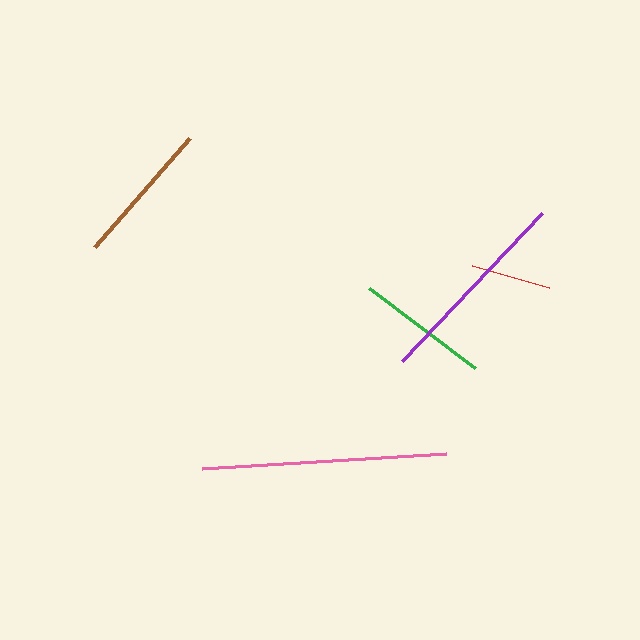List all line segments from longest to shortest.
From longest to shortest: pink, purple, brown, green, red.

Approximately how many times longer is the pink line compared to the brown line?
The pink line is approximately 1.7 times the length of the brown line.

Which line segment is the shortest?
The red line is the shortest at approximately 80 pixels.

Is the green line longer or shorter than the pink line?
The pink line is longer than the green line.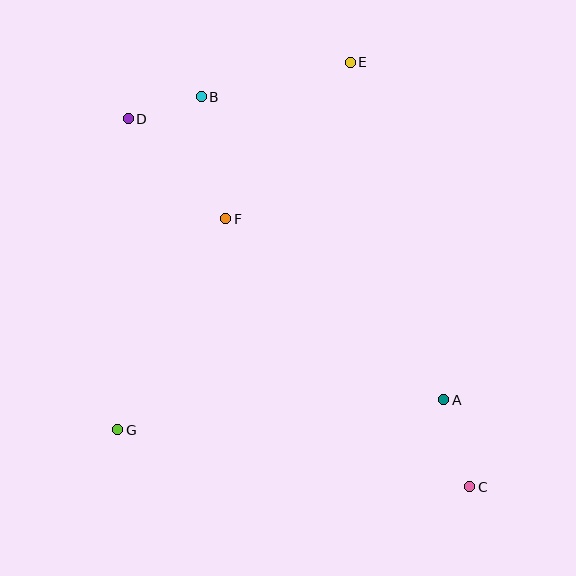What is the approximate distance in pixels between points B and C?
The distance between B and C is approximately 474 pixels.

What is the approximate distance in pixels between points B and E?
The distance between B and E is approximately 153 pixels.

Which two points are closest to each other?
Points B and D are closest to each other.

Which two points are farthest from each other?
Points C and D are farthest from each other.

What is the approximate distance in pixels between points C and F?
The distance between C and F is approximately 363 pixels.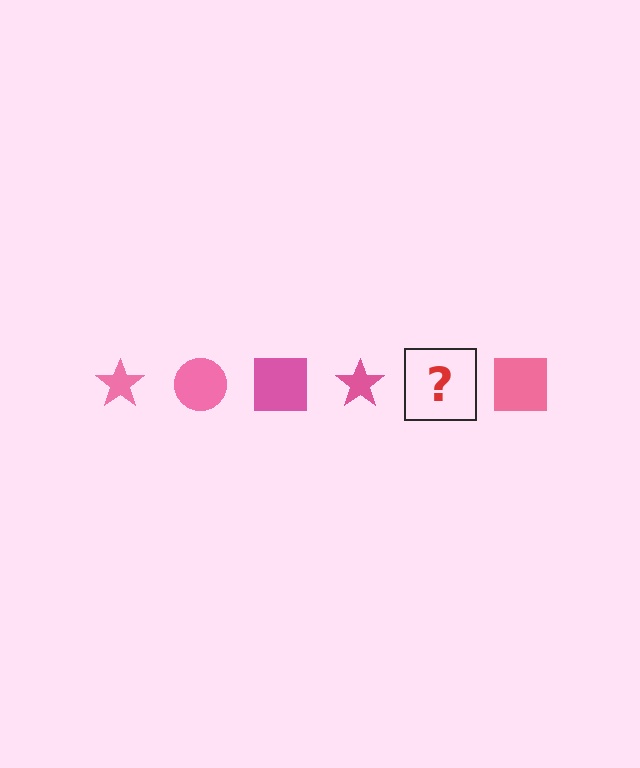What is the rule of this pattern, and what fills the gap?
The rule is that the pattern cycles through star, circle, square shapes in pink. The gap should be filled with a pink circle.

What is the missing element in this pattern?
The missing element is a pink circle.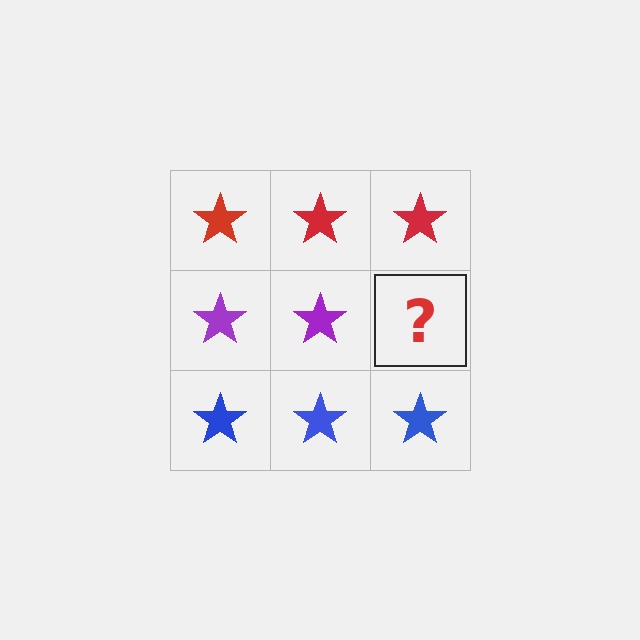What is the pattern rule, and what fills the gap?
The rule is that each row has a consistent color. The gap should be filled with a purple star.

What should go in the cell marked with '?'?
The missing cell should contain a purple star.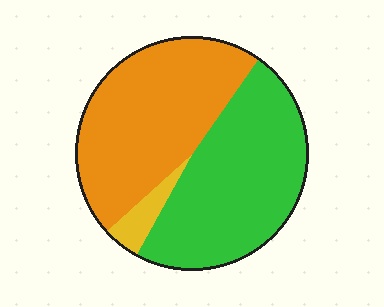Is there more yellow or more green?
Green.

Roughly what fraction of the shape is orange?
Orange covers 47% of the shape.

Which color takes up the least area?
Yellow, at roughly 5%.